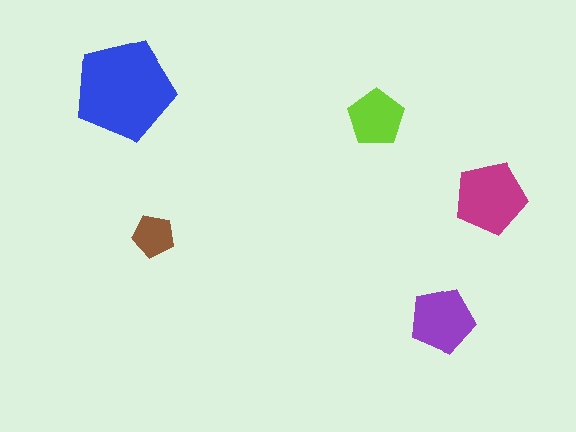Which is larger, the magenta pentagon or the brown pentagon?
The magenta one.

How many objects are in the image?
There are 5 objects in the image.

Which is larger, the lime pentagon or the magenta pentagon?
The magenta one.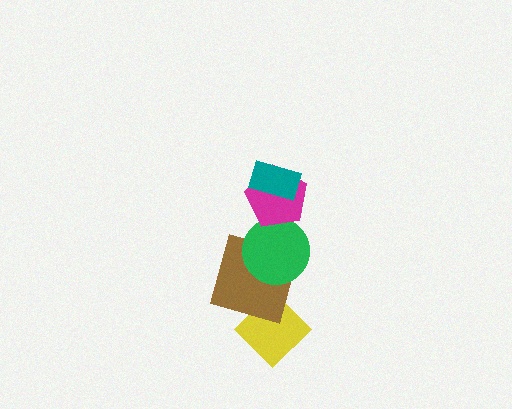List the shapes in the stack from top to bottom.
From top to bottom: the teal rectangle, the magenta pentagon, the green circle, the brown square, the yellow diamond.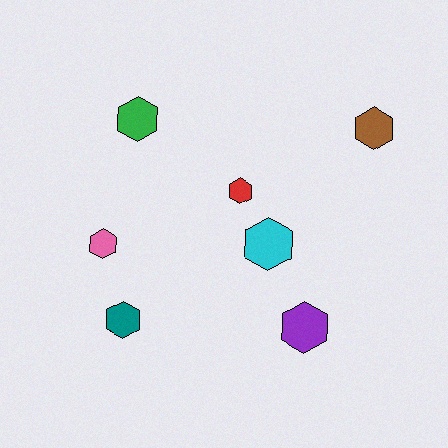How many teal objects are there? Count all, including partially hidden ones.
There is 1 teal object.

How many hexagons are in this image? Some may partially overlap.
There are 7 hexagons.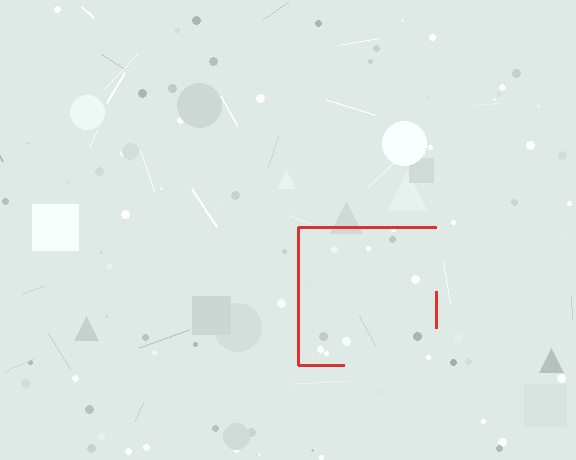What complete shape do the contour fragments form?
The contour fragments form a square.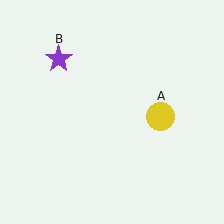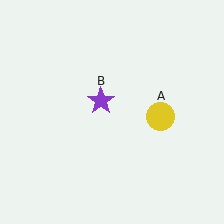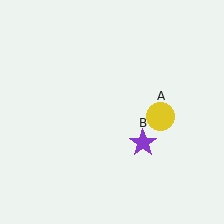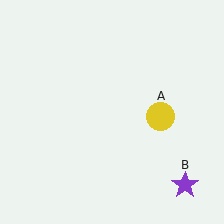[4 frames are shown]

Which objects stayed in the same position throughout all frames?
Yellow circle (object A) remained stationary.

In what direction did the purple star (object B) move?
The purple star (object B) moved down and to the right.